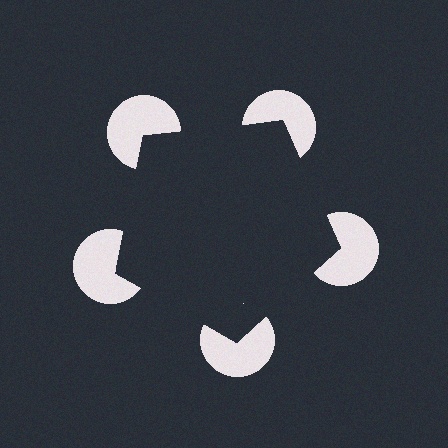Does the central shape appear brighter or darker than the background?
It typically appears slightly darker than the background, even though no actual brightness change is drawn.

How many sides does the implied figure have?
5 sides.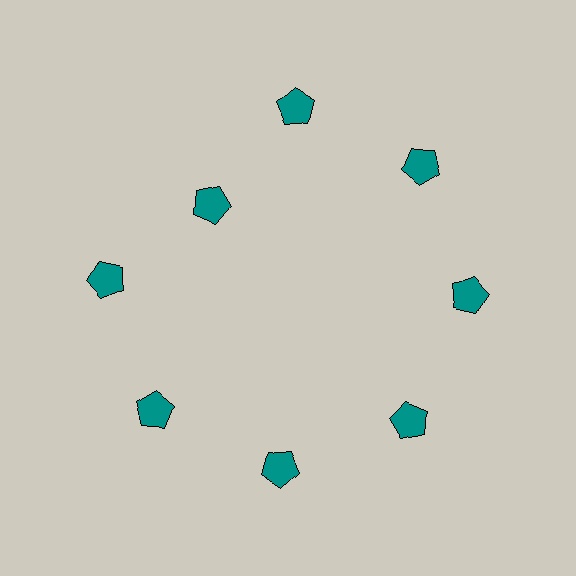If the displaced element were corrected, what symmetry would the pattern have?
It would have 8-fold rotational symmetry — the pattern would map onto itself every 45 degrees.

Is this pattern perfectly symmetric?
No. The 8 teal pentagons are arranged in a ring, but one element near the 10 o'clock position is pulled inward toward the center, breaking the 8-fold rotational symmetry.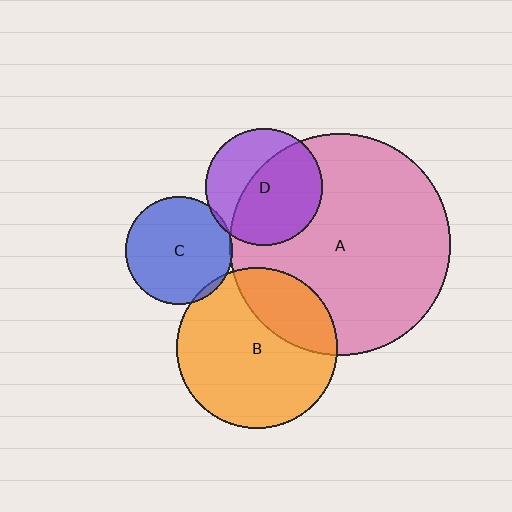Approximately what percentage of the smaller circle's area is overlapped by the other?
Approximately 25%.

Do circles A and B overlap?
Yes.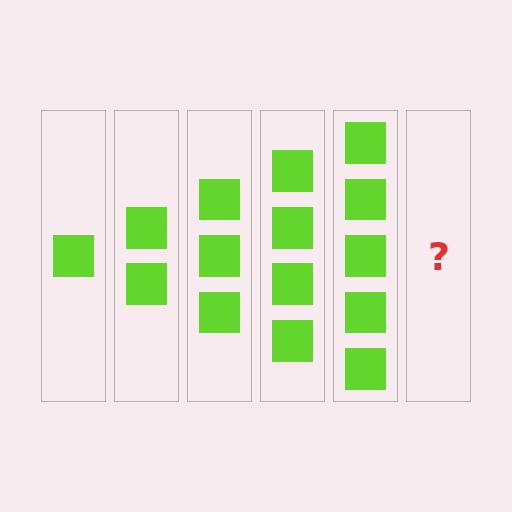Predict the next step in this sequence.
The next step is 6 squares.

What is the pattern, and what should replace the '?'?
The pattern is that each step adds one more square. The '?' should be 6 squares.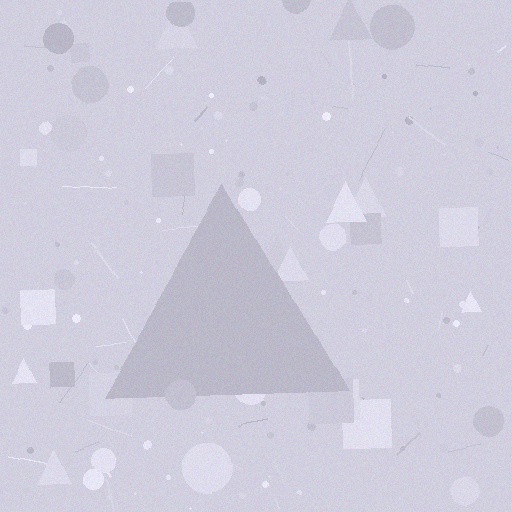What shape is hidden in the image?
A triangle is hidden in the image.